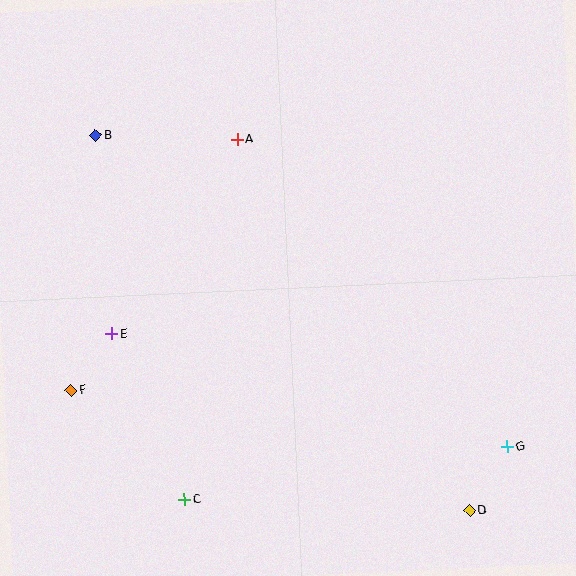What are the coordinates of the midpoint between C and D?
The midpoint between C and D is at (327, 505).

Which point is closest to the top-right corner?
Point A is closest to the top-right corner.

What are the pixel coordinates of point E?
Point E is at (112, 334).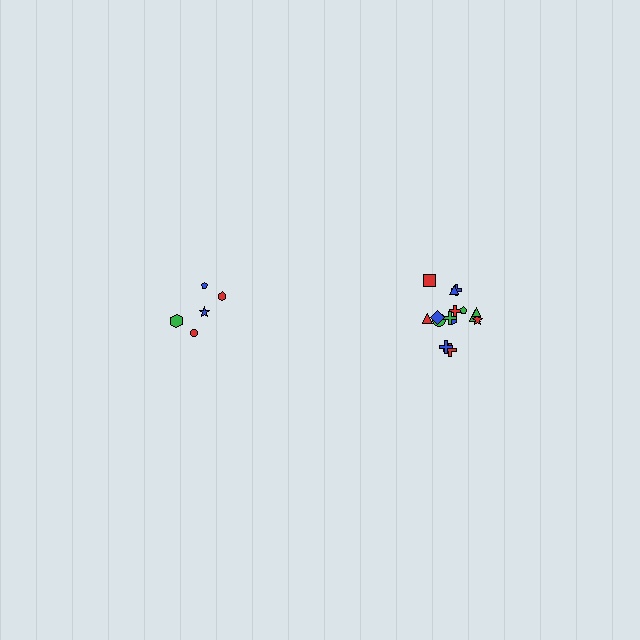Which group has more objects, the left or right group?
The right group.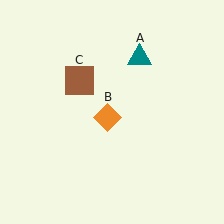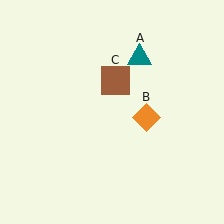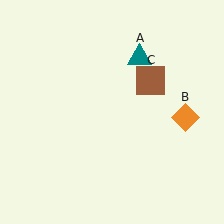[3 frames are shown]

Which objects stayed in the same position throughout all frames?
Teal triangle (object A) remained stationary.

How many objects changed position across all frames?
2 objects changed position: orange diamond (object B), brown square (object C).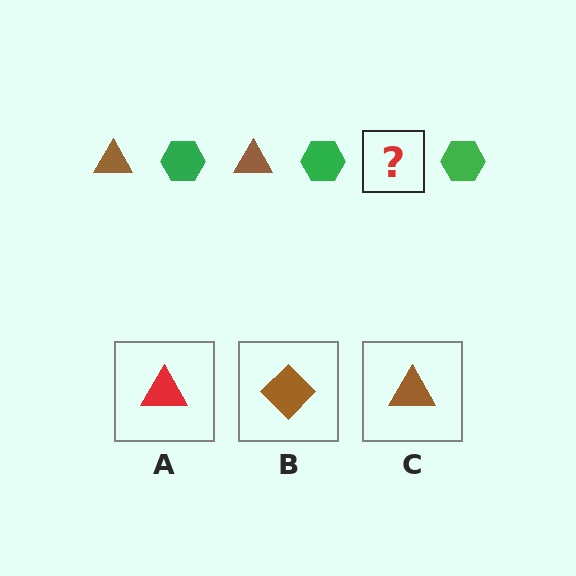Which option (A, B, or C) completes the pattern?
C.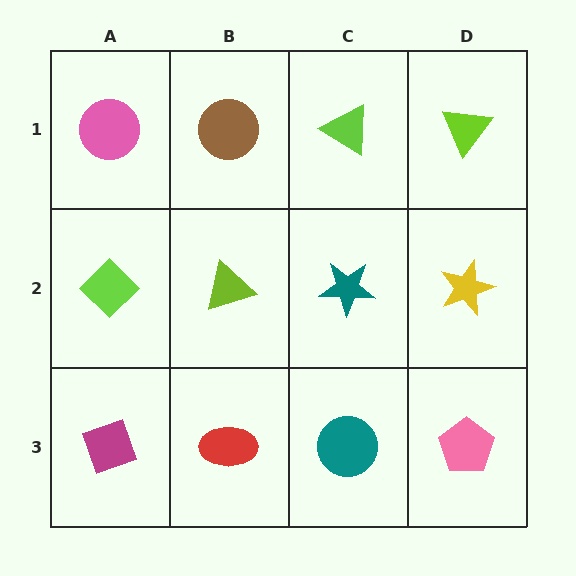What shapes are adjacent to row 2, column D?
A lime triangle (row 1, column D), a pink pentagon (row 3, column D), a teal star (row 2, column C).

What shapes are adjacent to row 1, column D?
A yellow star (row 2, column D), a lime triangle (row 1, column C).